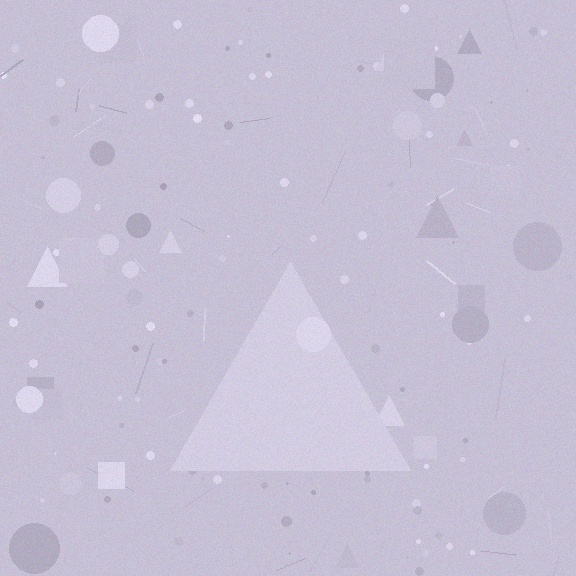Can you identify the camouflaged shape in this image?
The camouflaged shape is a triangle.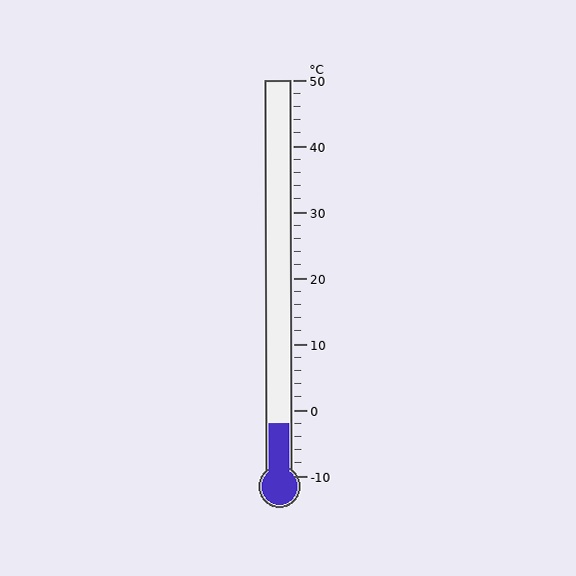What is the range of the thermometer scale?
The thermometer scale ranges from -10°C to 50°C.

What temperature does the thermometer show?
The thermometer shows approximately -2°C.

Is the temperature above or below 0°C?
The temperature is below 0°C.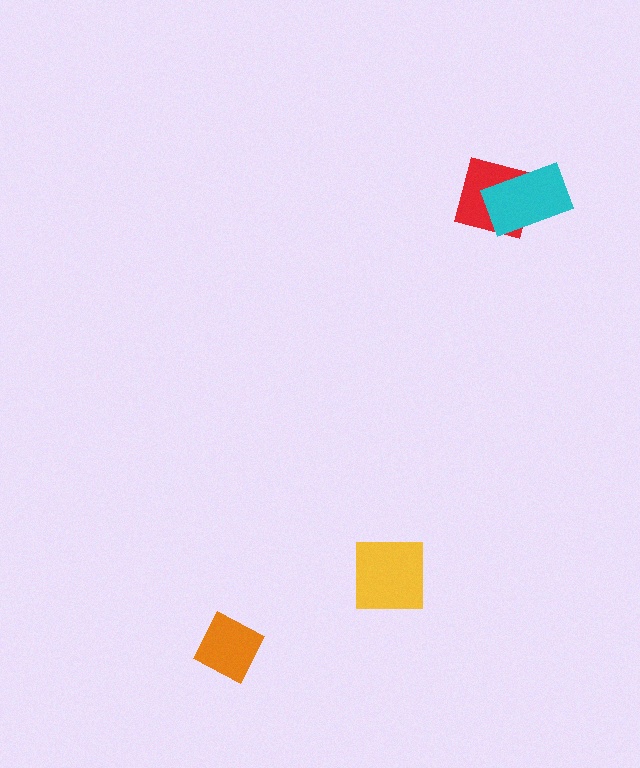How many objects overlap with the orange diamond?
0 objects overlap with the orange diamond.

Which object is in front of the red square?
The cyan rectangle is in front of the red square.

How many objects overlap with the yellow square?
0 objects overlap with the yellow square.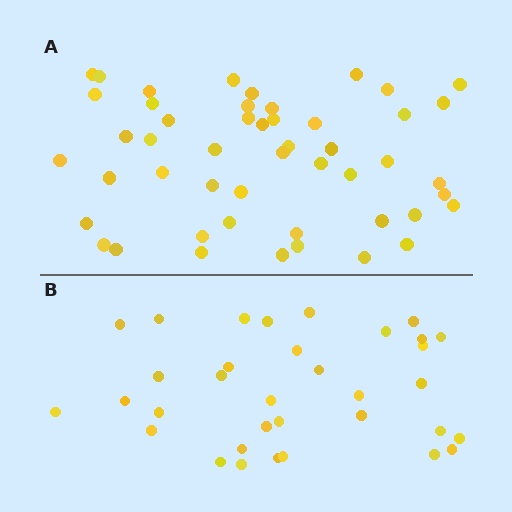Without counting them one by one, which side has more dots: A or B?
Region A (the top region) has more dots.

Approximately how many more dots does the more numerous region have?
Region A has approximately 15 more dots than region B.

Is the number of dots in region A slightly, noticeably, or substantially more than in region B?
Region A has noticeably more, but not dramatically so. The ratio is roughly 1.4 to 1.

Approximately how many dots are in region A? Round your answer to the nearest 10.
About 50 dots. (The exact count is 49, which rounds to 50.)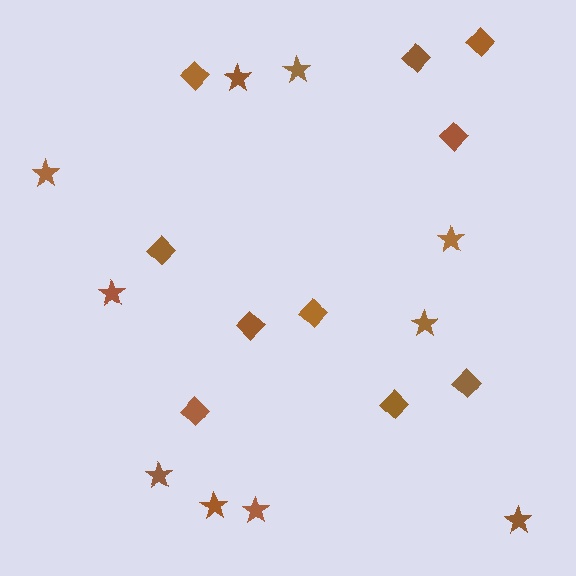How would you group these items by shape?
There are 2 groups: one group of diamonds (10) and one group of stars (10).